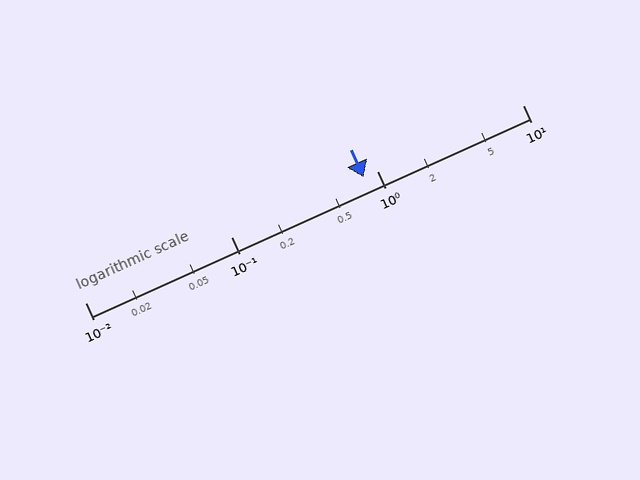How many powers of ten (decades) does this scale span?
The scale spans 3 decades, from 0.01 to 10.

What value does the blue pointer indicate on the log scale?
The pointer indicates approximately 0.81.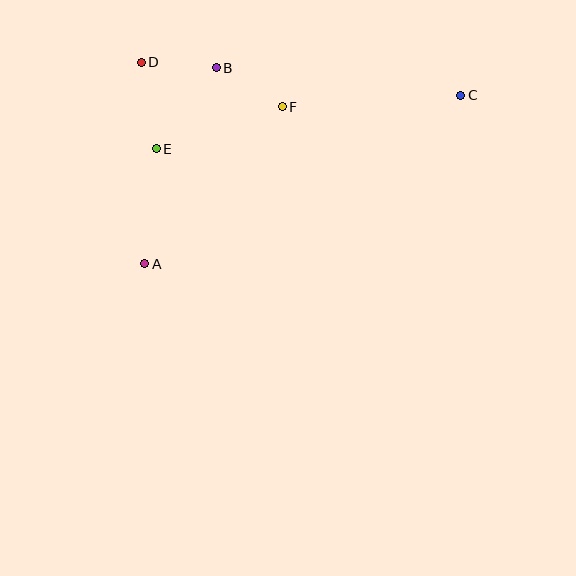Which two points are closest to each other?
Points B and D are closest to each other.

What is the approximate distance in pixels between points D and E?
The distance between D and E is approximately 88 pixels.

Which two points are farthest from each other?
Points A and C are farthest from each other.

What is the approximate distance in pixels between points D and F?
The distance between D and F is approximately 148 pixels.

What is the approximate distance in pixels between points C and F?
The distance between C and F is approximately 179 pixels.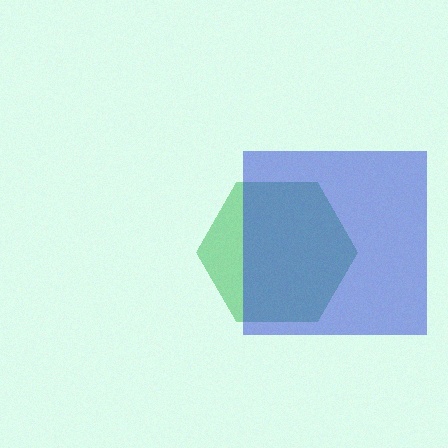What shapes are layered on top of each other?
The layered shapes are: a green hexagon, a blue square.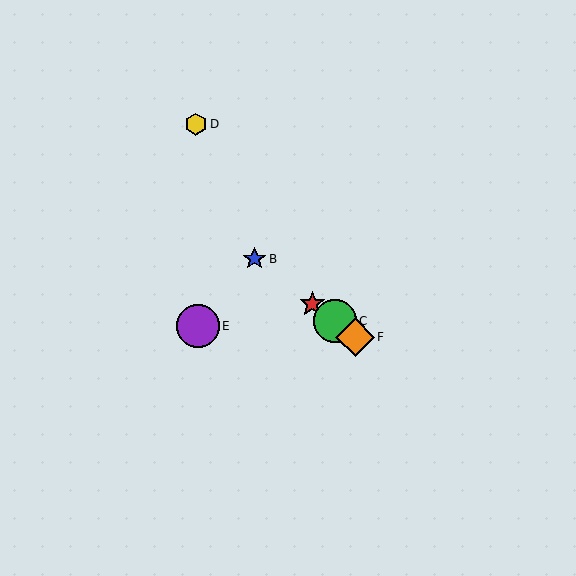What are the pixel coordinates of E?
Object E is at (198, 326).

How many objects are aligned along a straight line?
4 objects (A, B, C, F) are aligned along a straight line.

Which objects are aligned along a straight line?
Objects A, B, C, F are aligned along a straight line.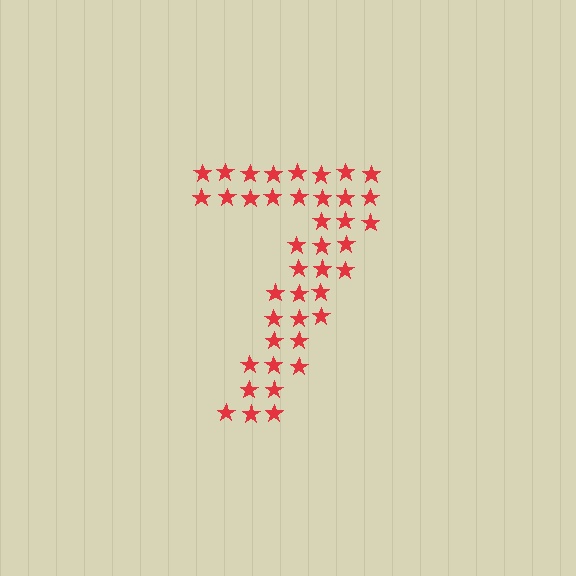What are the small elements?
The small elements are stars.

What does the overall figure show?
The overall figure shows the digit 7.